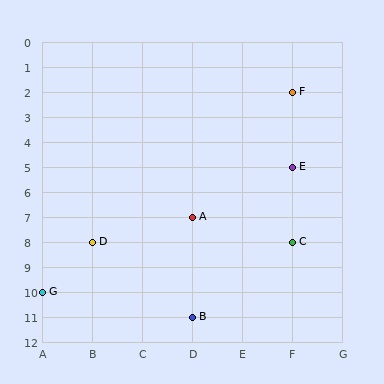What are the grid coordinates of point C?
Point C is at grid coordinates (F, 8).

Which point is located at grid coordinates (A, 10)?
Point G is at (A, 10).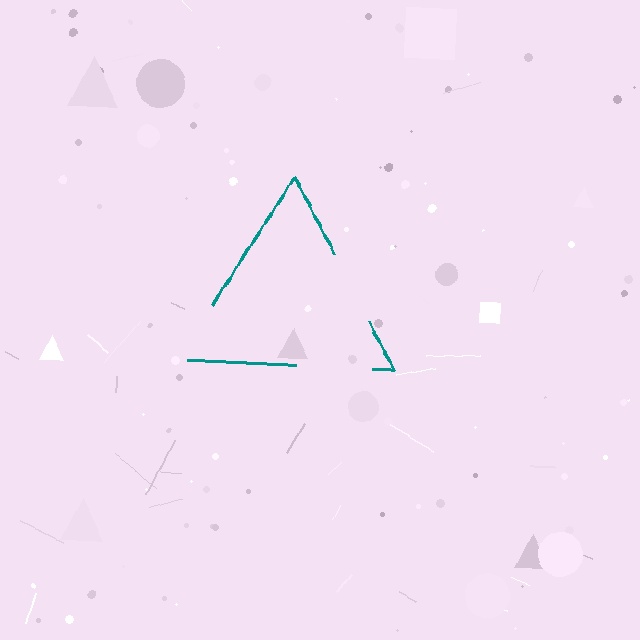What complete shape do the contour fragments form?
The contour fragments form a triangle.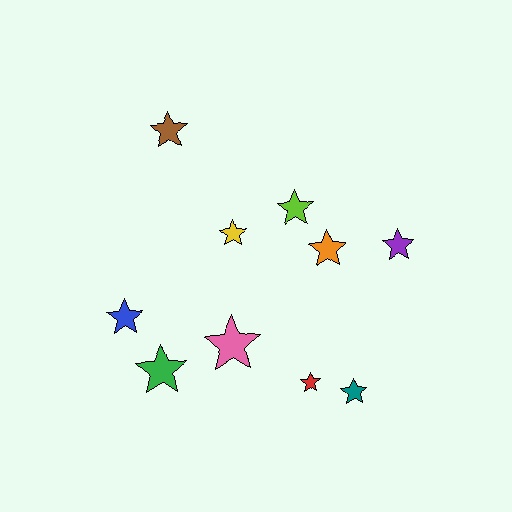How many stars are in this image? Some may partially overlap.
There are 10 stars.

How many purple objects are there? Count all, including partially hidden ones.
There is 1 purple object.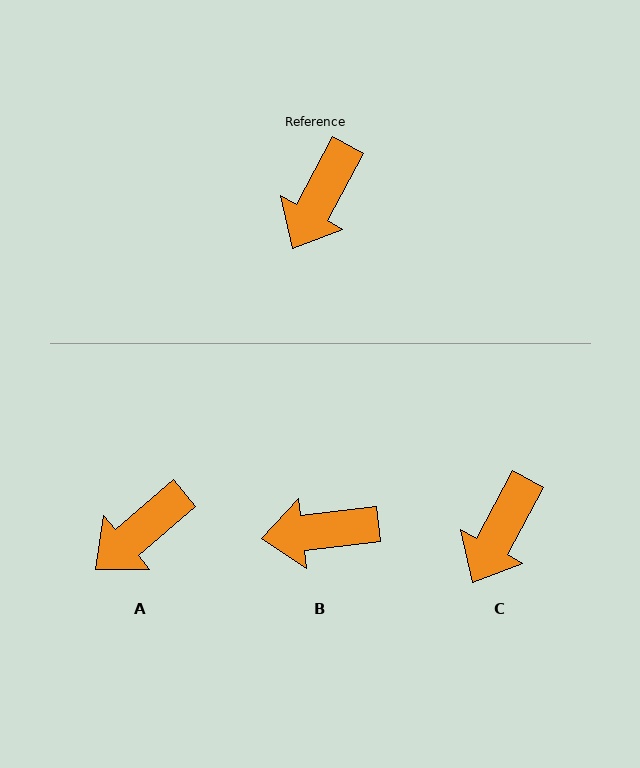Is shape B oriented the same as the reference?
No, it is off by about 55 degrees.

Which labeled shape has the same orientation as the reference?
C.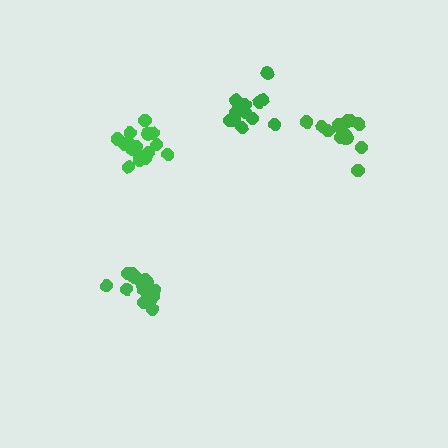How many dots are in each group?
Group 1: 13 dots, Group 2: 14 dots, Group 3: 18 dots, Group 4: 17 dots (62 total).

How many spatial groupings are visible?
There are 4 spatial groupings.